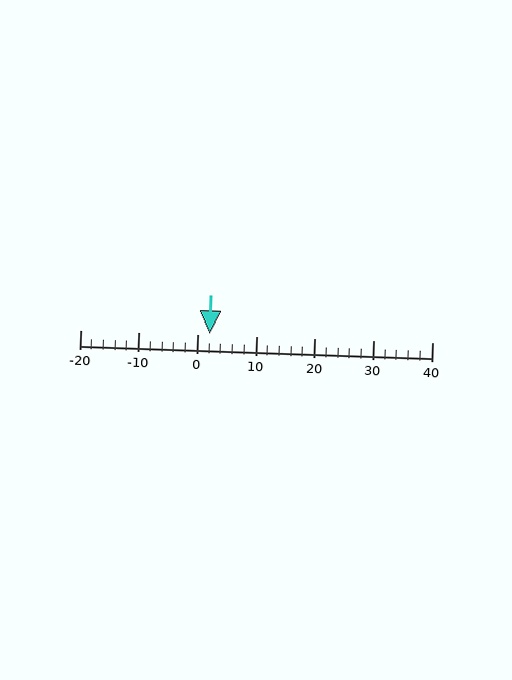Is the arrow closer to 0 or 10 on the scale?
The arrow is closer to 0.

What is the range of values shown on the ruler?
The ruler shows values from -20 to 40.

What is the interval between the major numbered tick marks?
The major tick marks are spaced 10 units apart.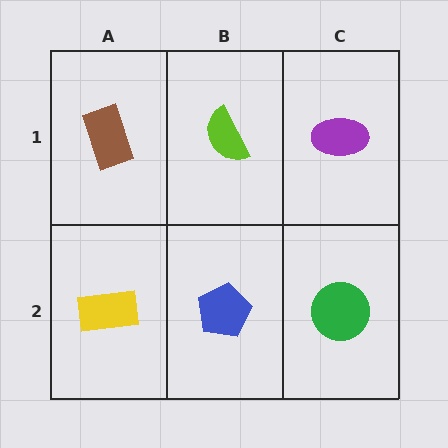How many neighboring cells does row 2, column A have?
2.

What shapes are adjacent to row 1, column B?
A blue pentagon (row 2, column B), a brown rectangle (row 1, column A), a purple ellipse (row 1, column C).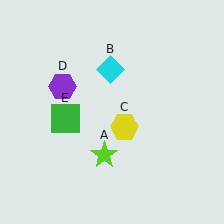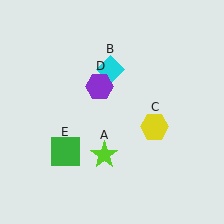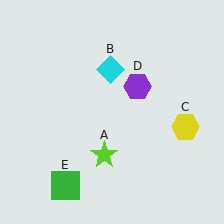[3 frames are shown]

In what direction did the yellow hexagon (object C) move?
The yellow hexagon (object C) moved right.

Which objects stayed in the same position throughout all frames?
Lime star (object A) and cyan diamond (object B) remained stationary.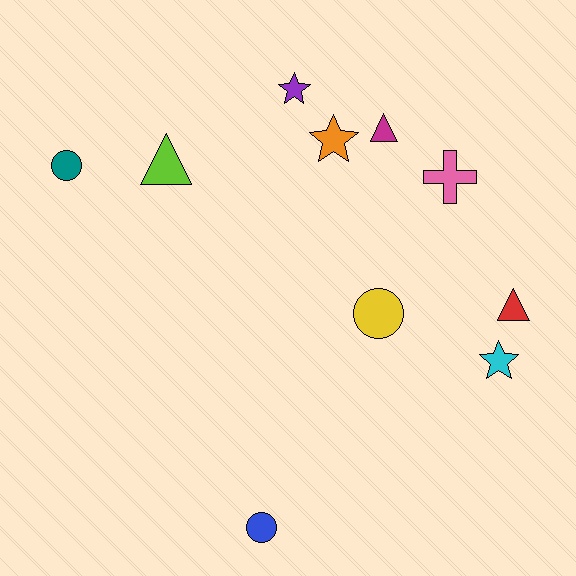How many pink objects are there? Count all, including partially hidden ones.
There is 1 pink object.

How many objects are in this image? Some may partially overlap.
There are 10 objects.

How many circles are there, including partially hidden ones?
There are 3 circles.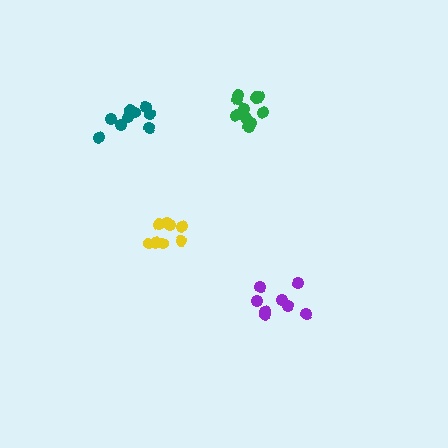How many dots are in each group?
Group 1: 8 dots, Group 2: 12 dots, Group 3: 8 dots, Group 4: 9 dots (37 total).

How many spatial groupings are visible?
There are 4 spatial groupings.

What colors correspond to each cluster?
The clusters are colored: purple, green, yellow, teal.